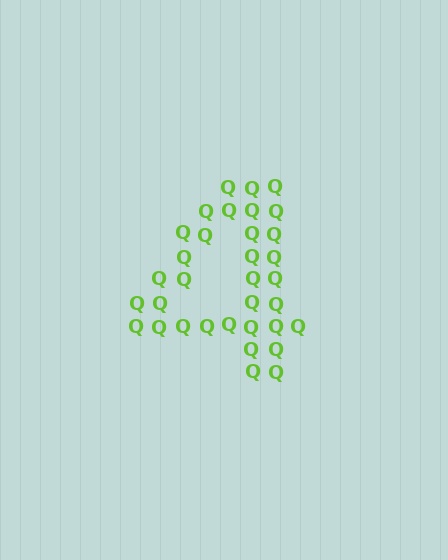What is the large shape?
The large shape is the digit 4.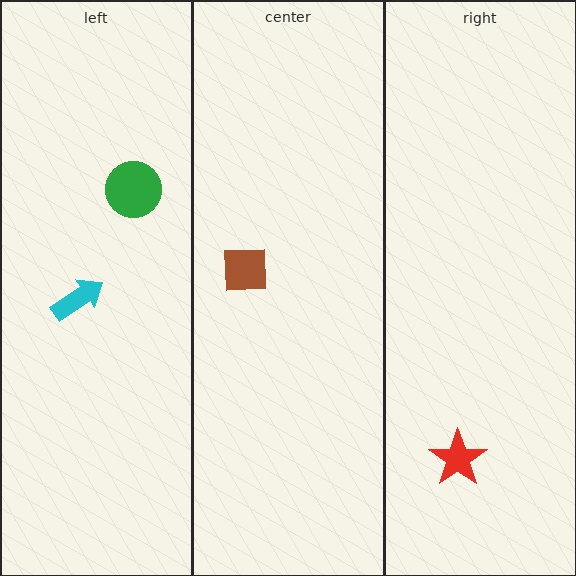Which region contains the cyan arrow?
The left region.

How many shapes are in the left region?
2.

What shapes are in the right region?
The red star.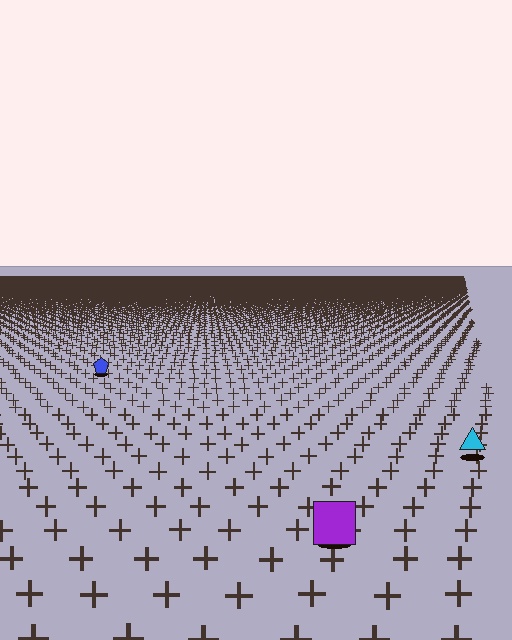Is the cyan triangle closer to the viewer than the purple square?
No. The purple square is closer — you can tell from the texture gradient: the ground texture is coarser near it.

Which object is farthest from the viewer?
The blue pentagon is farthest from the viewer. It appears smaller and the ground texture around it is denser.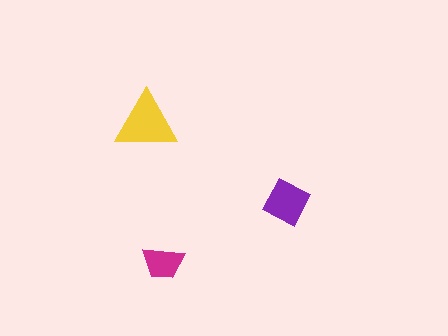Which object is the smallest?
The magenta trapezoid.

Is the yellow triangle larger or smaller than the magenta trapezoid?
Larger.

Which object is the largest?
The yellow triangle.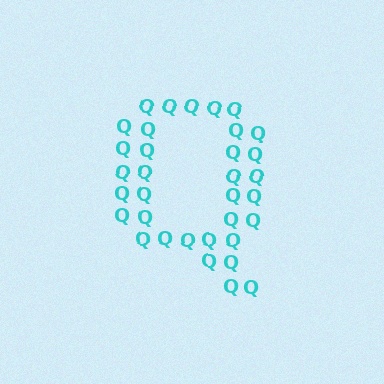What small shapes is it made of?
It is made of small letter Q's.